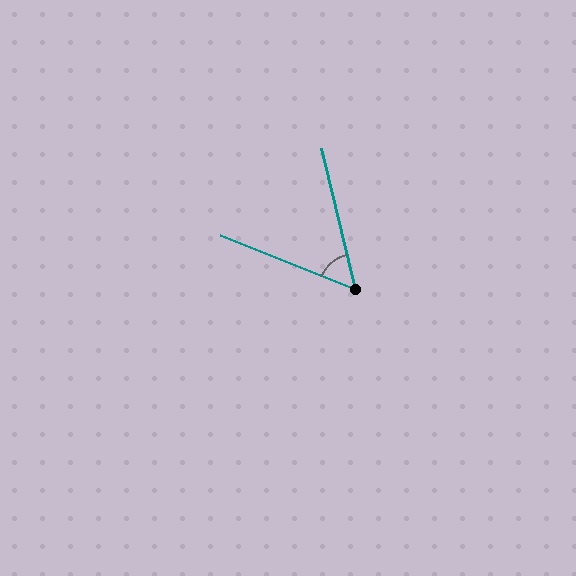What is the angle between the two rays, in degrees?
Approximately 55 degrees.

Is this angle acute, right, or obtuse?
It is acute.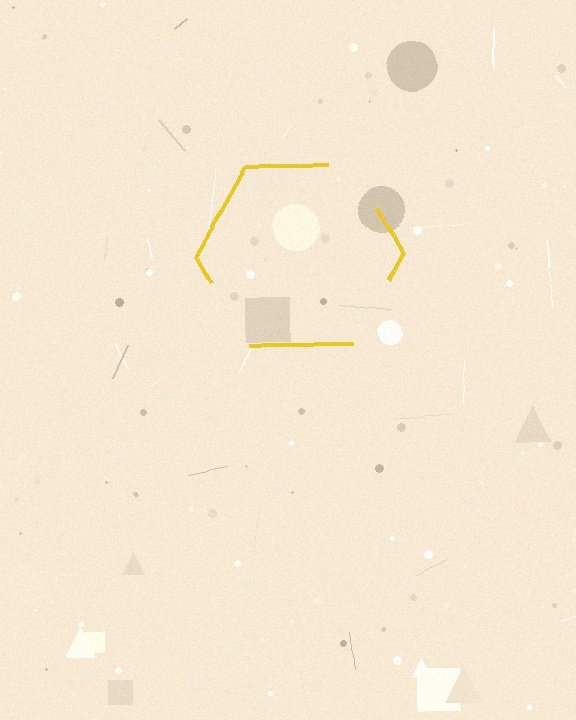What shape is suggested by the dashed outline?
The dashed outline suggests a hexagon.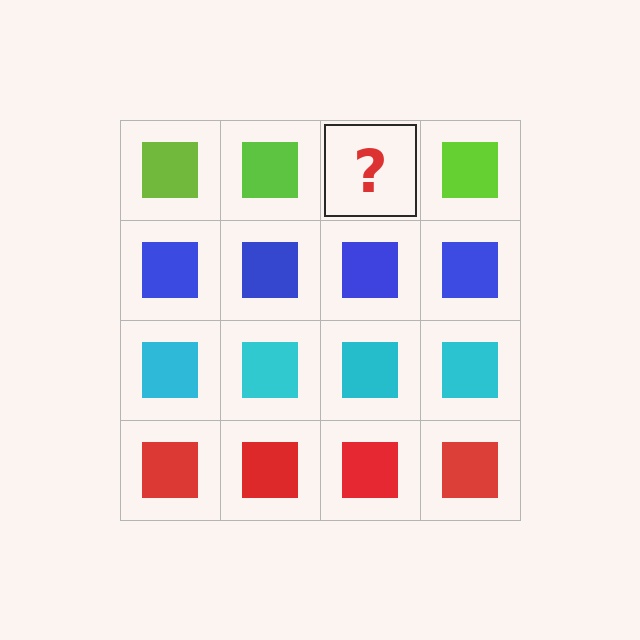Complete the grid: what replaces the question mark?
The question mark should be replaced with a lime square.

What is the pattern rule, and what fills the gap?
The rule is that each row has a consistent color. The gap should be filled with a lime square.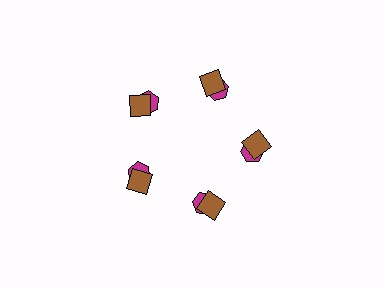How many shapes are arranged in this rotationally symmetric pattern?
There are 10 shapes, arranged in 5 groups of 2.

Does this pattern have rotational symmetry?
Yes, this pattern has 5-fold rotational symmetry. It looks the same after rotating 72 degrees around the center.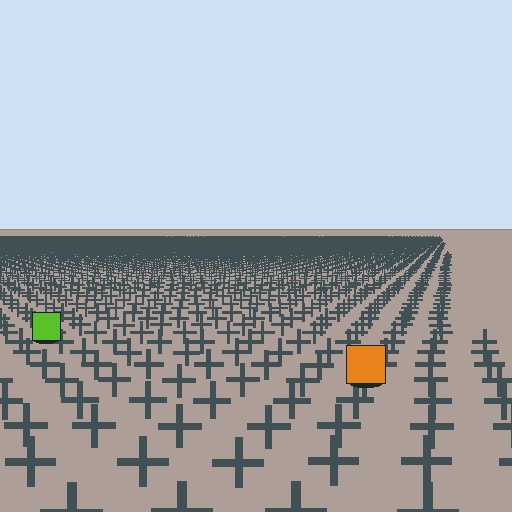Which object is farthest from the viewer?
The lime square is farthest from the viewer. It appears smaller and the ground texture around it is denser.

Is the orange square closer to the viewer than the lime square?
Yes. The orange square is closer — you can tell from the texture gradient: the ground texture is coarser near it.